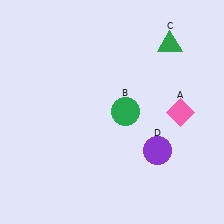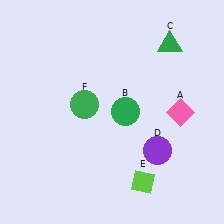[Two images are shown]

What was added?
A lime diamond (E), a green circle (F) were added in Image 2.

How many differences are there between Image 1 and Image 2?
There are 2 differences between the two images.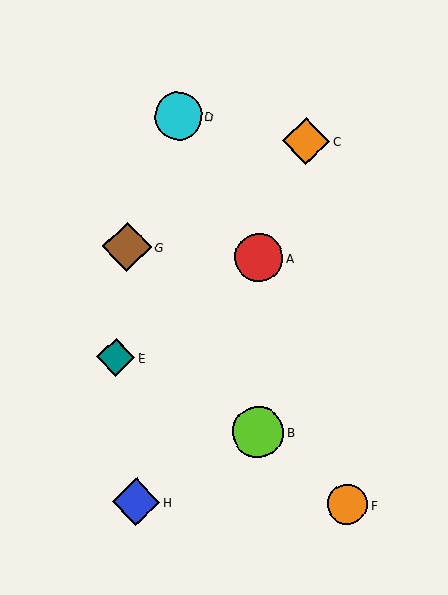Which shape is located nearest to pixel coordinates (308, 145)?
The orange diamond (labeled C) at (306, 141) is nearest to that location.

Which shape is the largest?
The lime circle (labeled B) is the largest.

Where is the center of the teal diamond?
The center of the teal diamond is at (116, 357).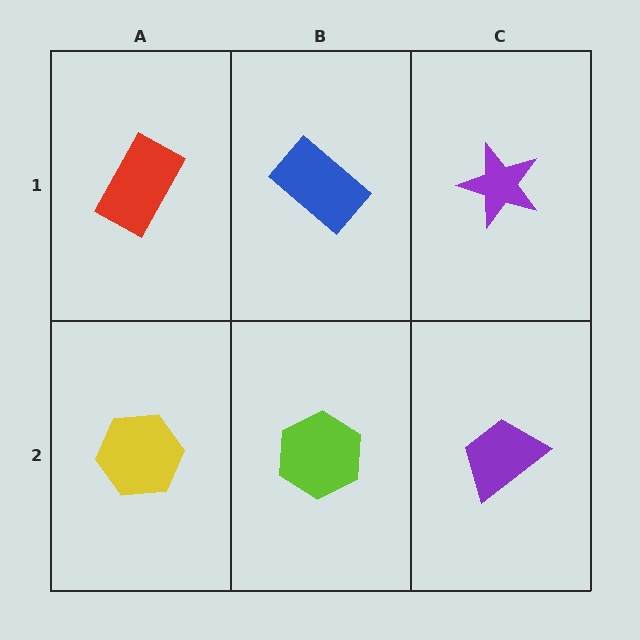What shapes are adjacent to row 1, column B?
A lime hexagon (row 2, column B), a red rectangle (row 1, column A), a purple star (row 1, column C).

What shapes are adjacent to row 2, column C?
A purple star (row 1, column C), a lime hexagon (row 2, column B).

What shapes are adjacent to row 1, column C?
A purple trapezoid (row 2, column C), a blue rectangle (row 1, column B).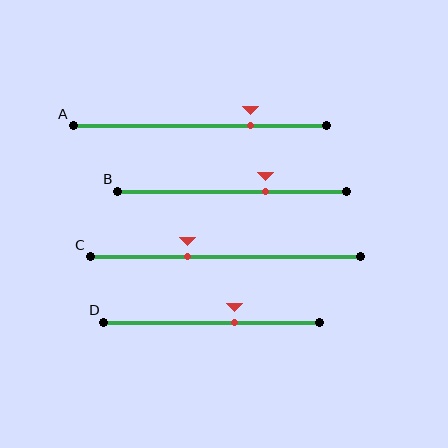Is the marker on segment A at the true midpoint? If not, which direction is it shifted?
No, the marker on segment A is shifted to the right by about 20% of the segment length.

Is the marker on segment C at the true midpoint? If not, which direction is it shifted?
No, the marker on segment C is shifted to the left by about 14% of the segment length.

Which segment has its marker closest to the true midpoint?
Segment D has its marker closest to the true midpoint.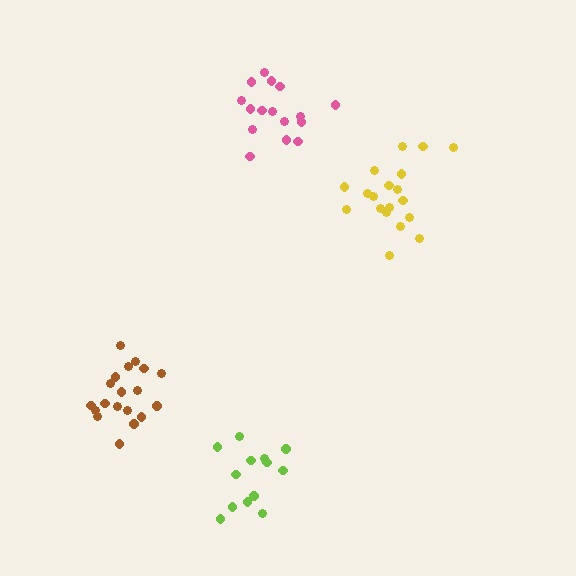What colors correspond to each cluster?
The clusters are colored: lime, yellow, pink, brown.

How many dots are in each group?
Group 1: 13 dots, Group 2: 19 dots, Group 3: 16 dots, Group 4: 19 dots (67 total).